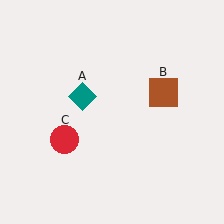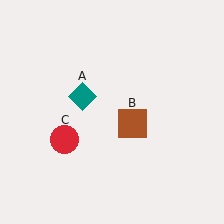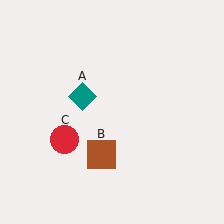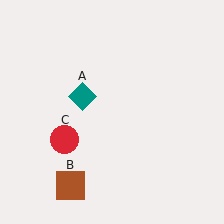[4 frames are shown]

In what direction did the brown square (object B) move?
The brown square (object B) moved down and to the left.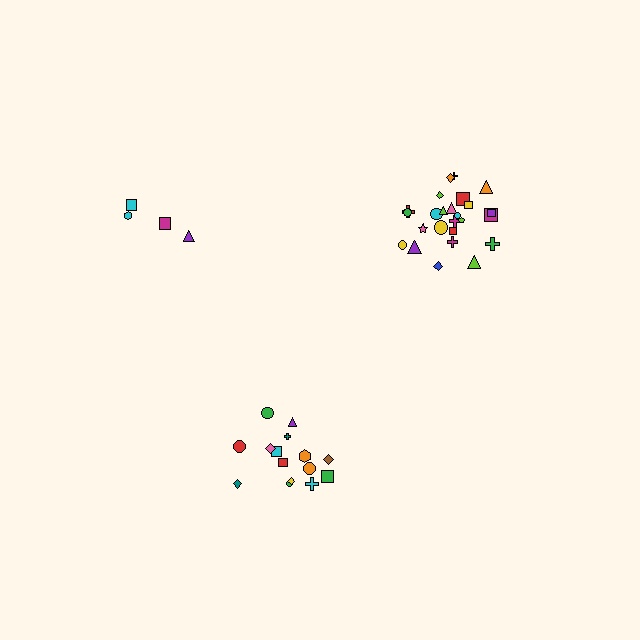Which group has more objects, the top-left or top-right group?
The top-right group.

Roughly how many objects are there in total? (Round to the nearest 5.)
Roughly 45 objects in total.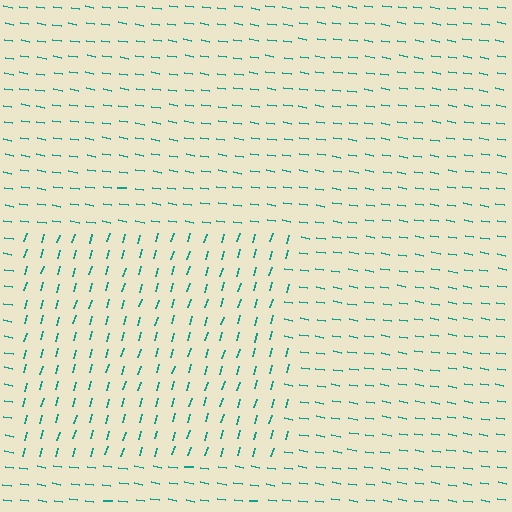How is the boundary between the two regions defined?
The boundary is defined purely by a change in line orientation (approximately 83 degrees difference). All lines are the same color and thickness.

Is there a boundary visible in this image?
Yes, there is a texture boundary formed by a change in line orientation.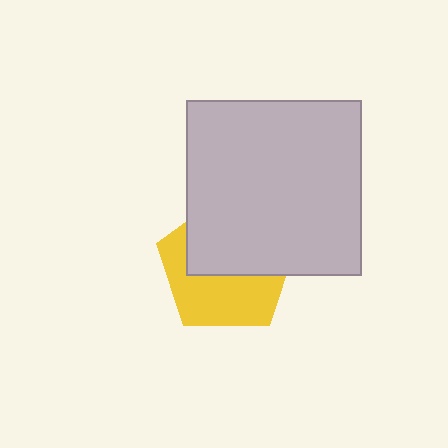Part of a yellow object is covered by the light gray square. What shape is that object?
It is a pentagon.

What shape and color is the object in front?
The object in front is a light gray square.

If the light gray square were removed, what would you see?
You would see the complete yellow pentagon.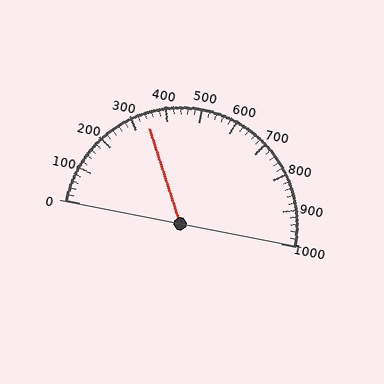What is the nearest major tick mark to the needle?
The nearest major tick mark is 300.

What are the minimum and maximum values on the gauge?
The gauge ranges from 0 to 1000.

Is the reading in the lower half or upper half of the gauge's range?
The reading is in the lower half of the range (0 to 1000).